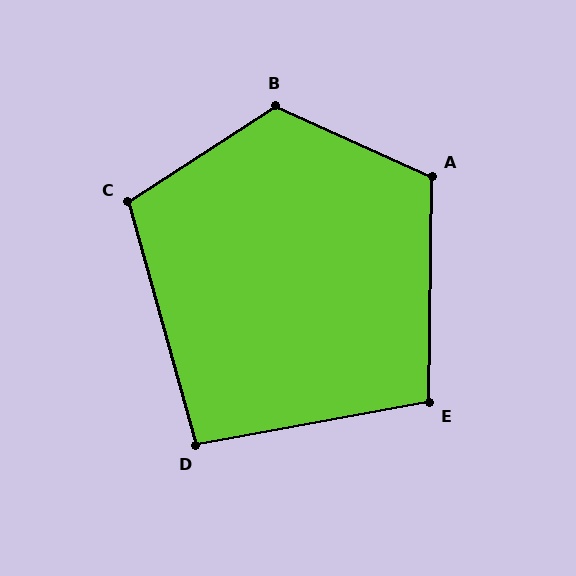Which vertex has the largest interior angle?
B, at approximately 123 degrees.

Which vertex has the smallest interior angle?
D, at approximately 95 degrees.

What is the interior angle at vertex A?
Approximately 114 degrees (obtuse).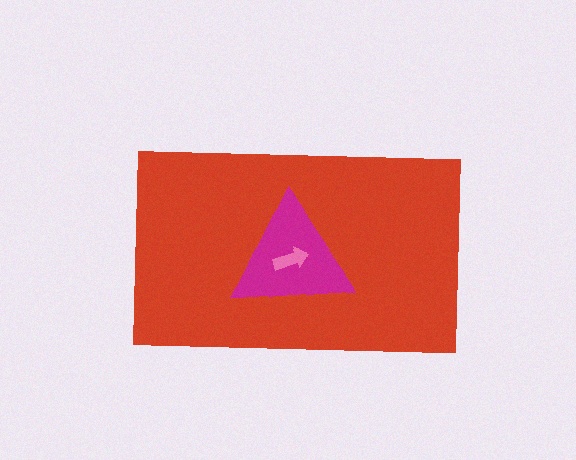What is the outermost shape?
The red rectangle.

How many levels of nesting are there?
3.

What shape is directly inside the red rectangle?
The magenta triangle.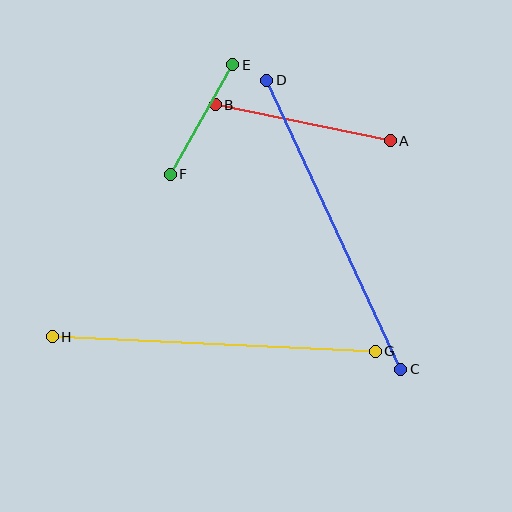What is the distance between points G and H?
The distance is approximately 323 pixels.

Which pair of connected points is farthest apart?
Points G and H are farthest apart.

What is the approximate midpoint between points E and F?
The midpoint is at approximately (201, 120) pixels.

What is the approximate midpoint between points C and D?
The midpoint is at approximately (334, 225) pixels.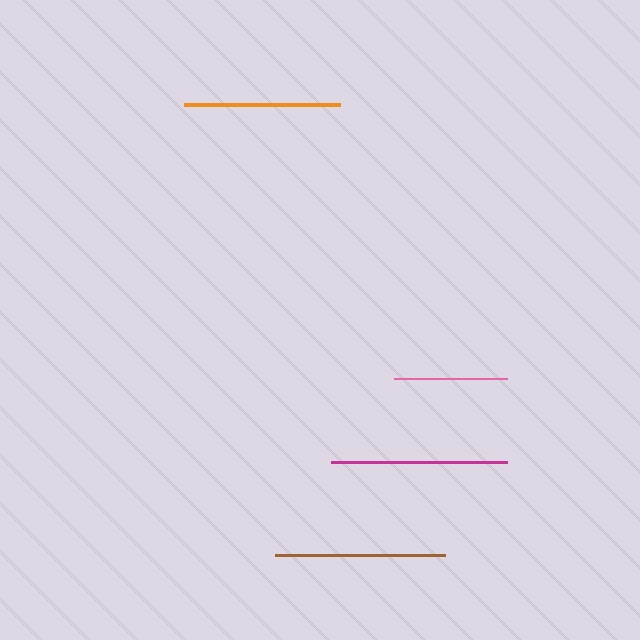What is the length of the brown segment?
The brown segment is approximately 171 pixels long.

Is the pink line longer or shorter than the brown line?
The brown line is longer than the pink line.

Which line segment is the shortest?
The pink line is the shortest at approximately 113 pixels.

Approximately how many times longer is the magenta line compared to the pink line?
The magenta line is approximately 1.6 times the length of the pink line.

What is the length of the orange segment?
The orange segment is approximately 156 pixels long.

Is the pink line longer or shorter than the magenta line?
The magenta line is longer than the pink line.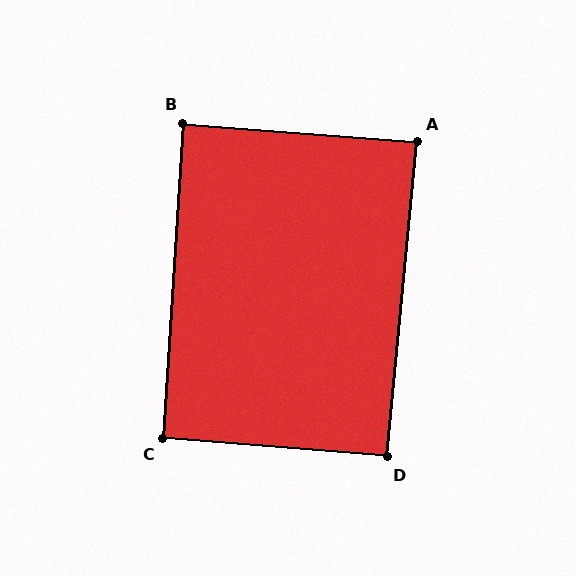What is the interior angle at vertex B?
Approximately 89 degrees (approximately right).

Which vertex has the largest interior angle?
C, at approximately 91 degrees.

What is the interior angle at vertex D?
Approximately 91 degrees (approximately right).